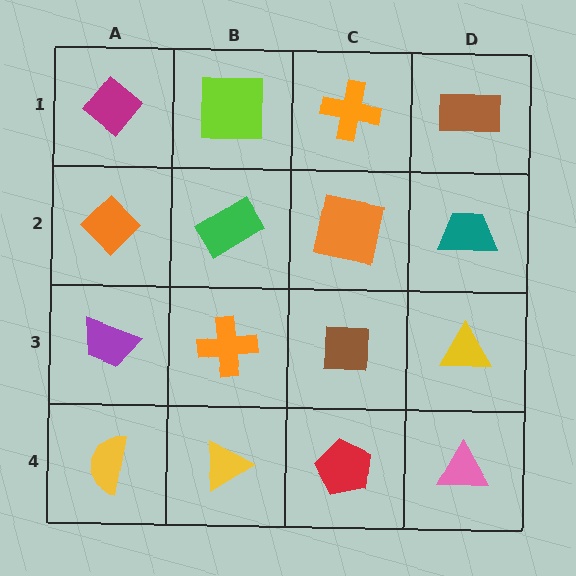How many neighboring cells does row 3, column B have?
4.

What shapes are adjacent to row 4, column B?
An orange cross (row 3, column B), a yellow semicircle (row 4, column A), a red pentagon (row 4, column C).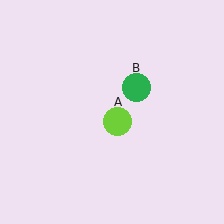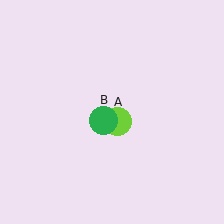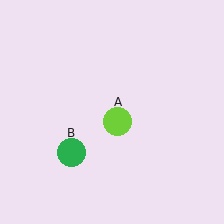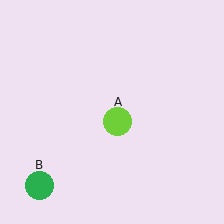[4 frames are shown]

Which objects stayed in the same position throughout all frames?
Lime circle (object A) remained stationary.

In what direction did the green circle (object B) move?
The green circle (object B) moved down and to the left.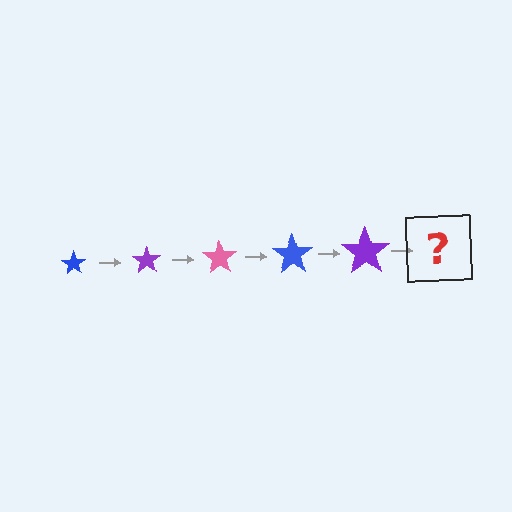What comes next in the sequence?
The next element should be a pink star, larger than the previous one.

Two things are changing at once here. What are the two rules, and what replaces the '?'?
The two rules are that the star grows larger each step and the color cycles through blue, purple, and pink. The '?' should be a pink star, larger than the previous one.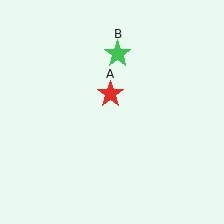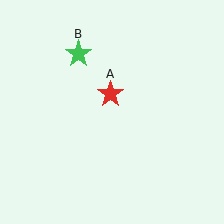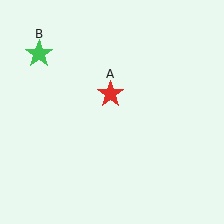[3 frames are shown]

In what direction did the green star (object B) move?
The green star (object B) moved left.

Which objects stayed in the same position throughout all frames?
Red star (object A) remained stationary.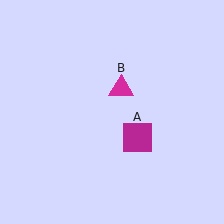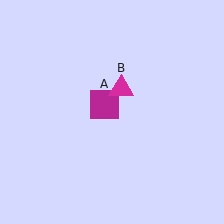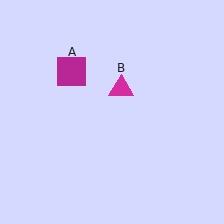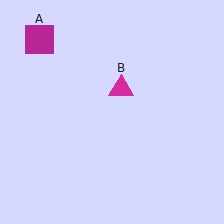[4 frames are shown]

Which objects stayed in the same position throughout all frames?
Magenta triangle (object B) remained stationary.